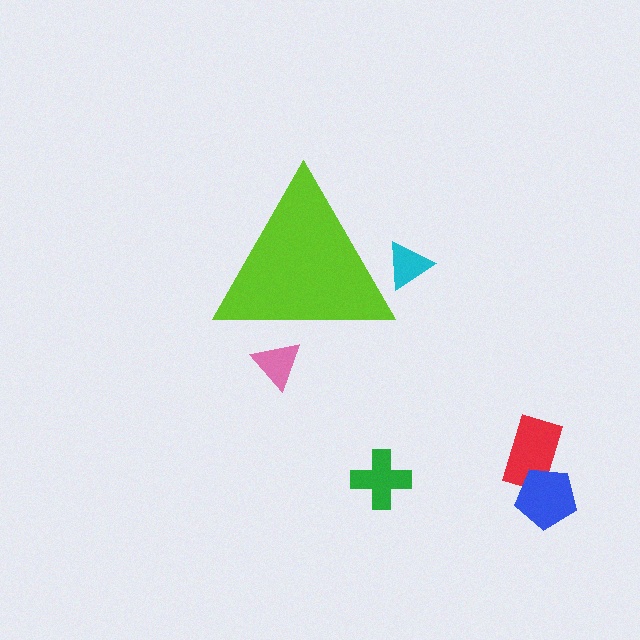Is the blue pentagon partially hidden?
No, the blue pentagon is fully visible.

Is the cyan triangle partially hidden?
Yes, the cyan triangle is partially hidden behind the lime triangle.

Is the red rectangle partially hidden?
No, the red rectangle is fully visible.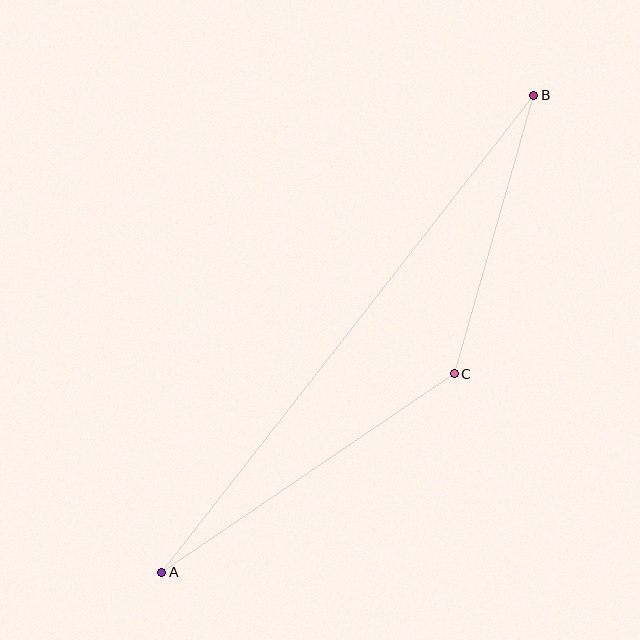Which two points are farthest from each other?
Points A and B are farthest from each other.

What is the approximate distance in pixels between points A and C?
The distance between A and C is approximately 353 pixels.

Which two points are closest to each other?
Points B and C are closest to each other.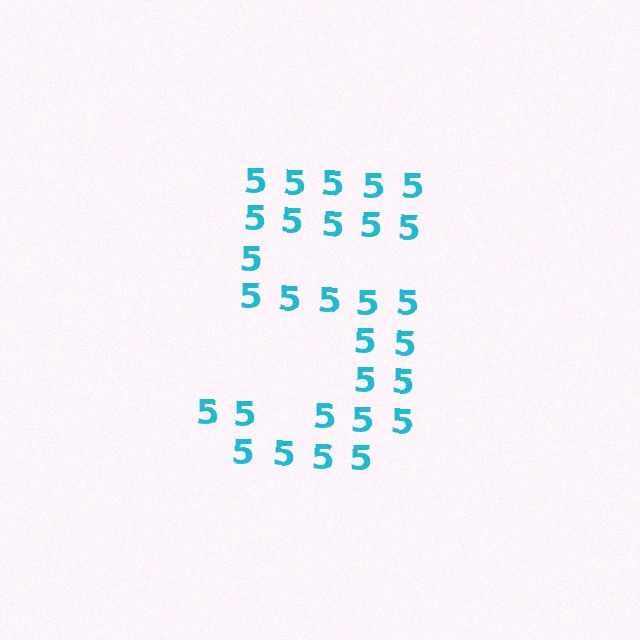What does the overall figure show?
The overall figure shows the digit 5.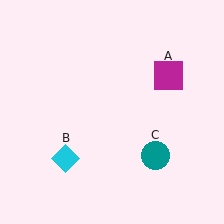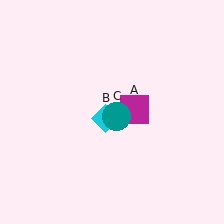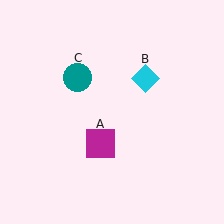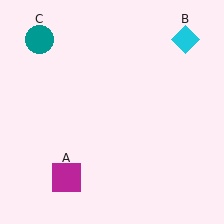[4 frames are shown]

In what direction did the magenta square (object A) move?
The magenta square (object A) moved down and to the left.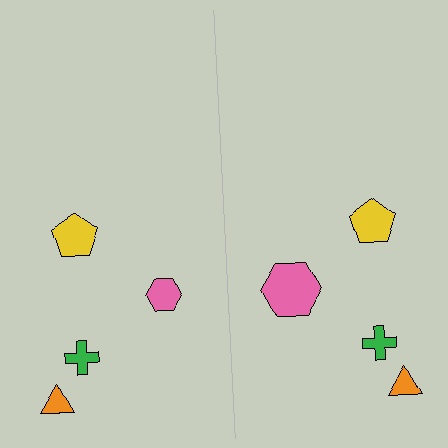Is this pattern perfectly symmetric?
No, the pattern is not perfectly symmetric. The pink hexagon on the right side has a different size than its mirror counterpart.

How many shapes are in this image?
There are 8 shapes in this image.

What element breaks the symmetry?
The pink hexagon on the right side has a different size than its mirror counterpart.